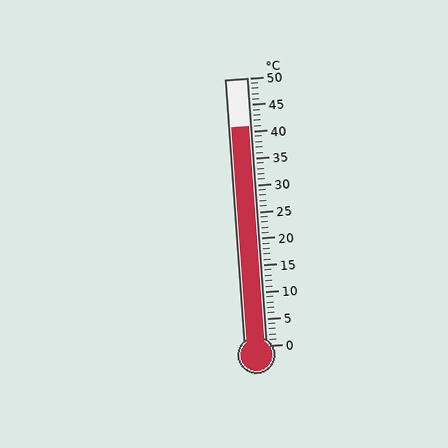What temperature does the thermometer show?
The thermometer shows approximately 41°C.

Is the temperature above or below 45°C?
The temperature is below 45°C.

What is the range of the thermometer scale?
The thermometer scale ranges from 0°C to 50°C.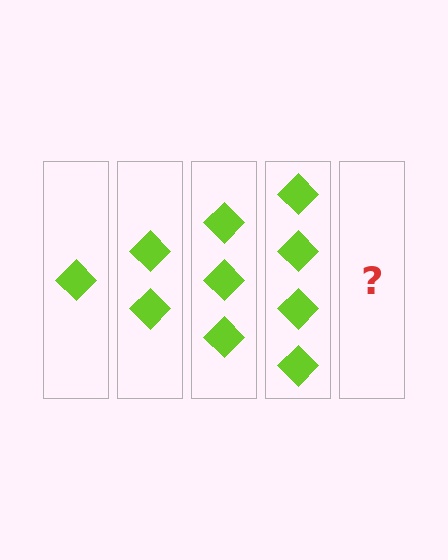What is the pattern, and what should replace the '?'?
The pattern is that each step adds one more diamond. The '?' should be 5 diamonds.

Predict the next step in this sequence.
The next step is 5 diamonds.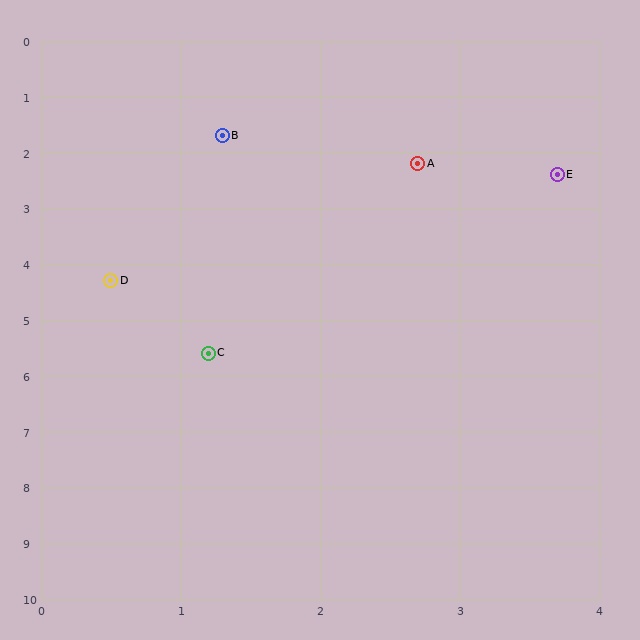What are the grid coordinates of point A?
Point A is at approximately (2.7, 2.2).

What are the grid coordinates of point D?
Point D is at approximately (0.5, 4.3).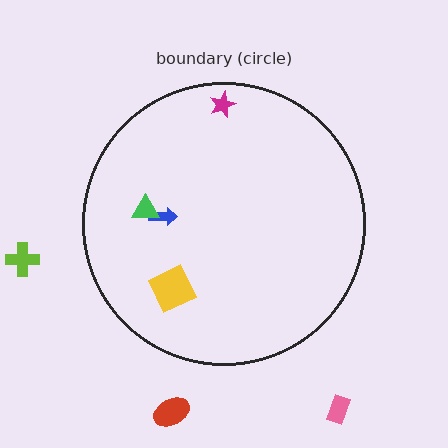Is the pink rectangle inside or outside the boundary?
Outside.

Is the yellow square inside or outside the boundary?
Inside.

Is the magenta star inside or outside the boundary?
Inside.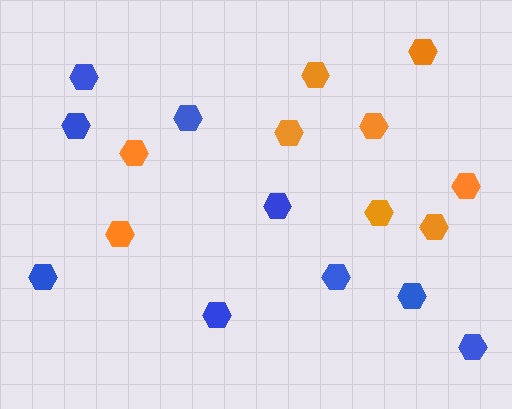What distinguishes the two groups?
There are 2 groups: one group of blue hexagons (9) and one group of orange hexagons (9).